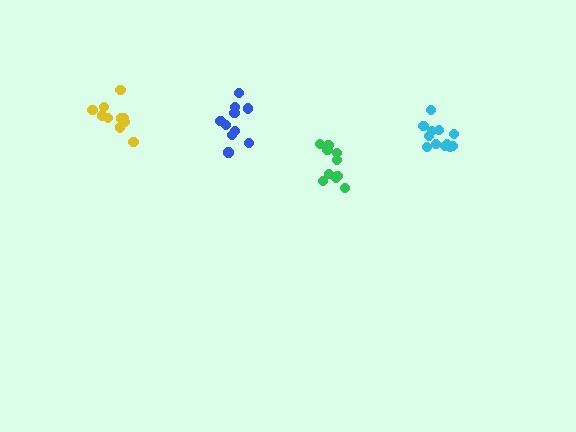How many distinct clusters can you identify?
There are 4 distinct clusters.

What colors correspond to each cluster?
The clusters are colored: yellow, blue, cyan, green.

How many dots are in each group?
Group 1: 10 dots, Group 2: 10 dots, Group 3: 12 dots, Group 4: 10 dots (42 total).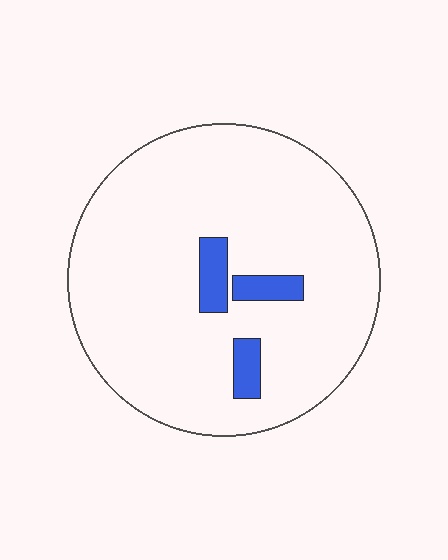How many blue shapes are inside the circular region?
3.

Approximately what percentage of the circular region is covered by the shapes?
Approximately 5%.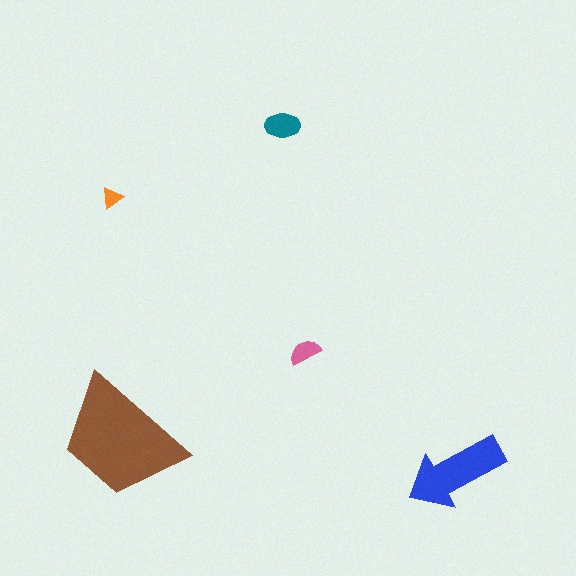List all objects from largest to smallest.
The brown trapezoid, the blue arrow, the teal ellipse, the pink semicircle, the orange triangle.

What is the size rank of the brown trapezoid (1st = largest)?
1st.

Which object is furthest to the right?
The blue arrow is rightmost.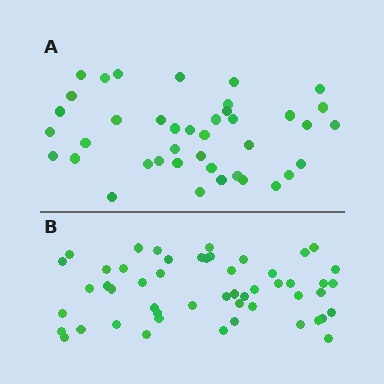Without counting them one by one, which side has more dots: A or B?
Region B (the bottom region) has more dots.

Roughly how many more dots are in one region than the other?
Region B has roughly 12 or so more dots than region A.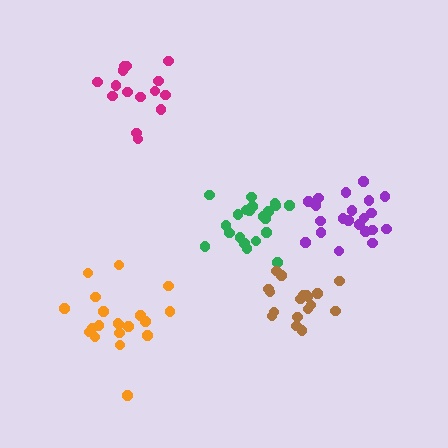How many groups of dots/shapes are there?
There are 5 groups.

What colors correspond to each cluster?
The clusters are colored: green, brown, magenta, purple, orange.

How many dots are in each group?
Group 1: 21 dots, Group 2: 18 dots, Group 3: 15 dots, Group 4: 21 dots, Group 5: 20 dots (95 total).